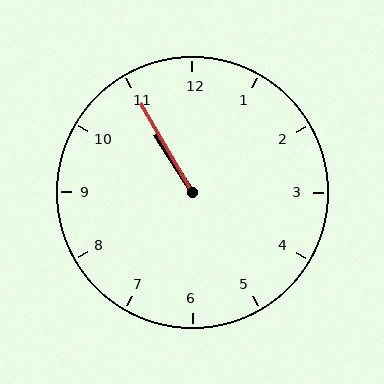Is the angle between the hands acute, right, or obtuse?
It is acute.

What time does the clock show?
10:55.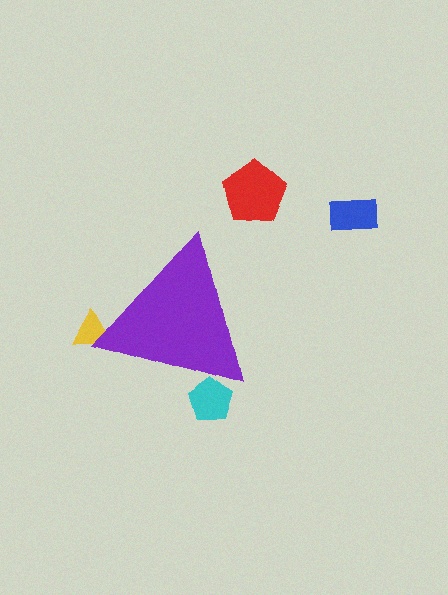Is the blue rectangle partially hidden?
No, the blue rectangle is fully visible.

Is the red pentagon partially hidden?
No, the red pentagon is fully visible.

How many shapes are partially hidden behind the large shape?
2 shapes are partially hidden.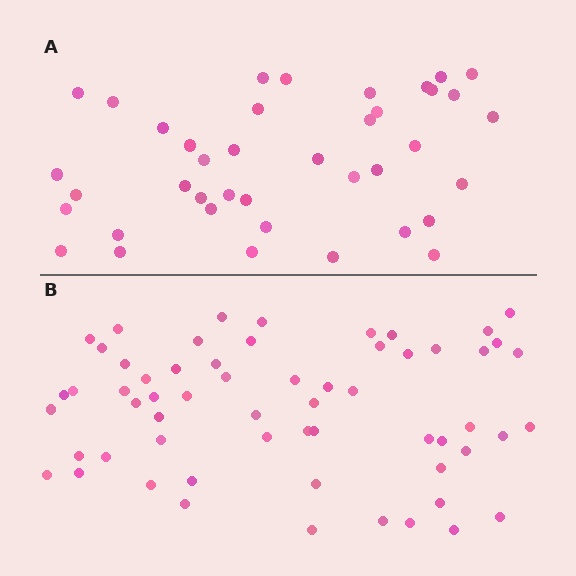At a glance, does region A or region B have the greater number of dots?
Region B (the bottom region) has more dots.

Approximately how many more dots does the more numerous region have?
Region B has approximately 20 more dots than region A.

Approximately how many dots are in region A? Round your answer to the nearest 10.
About 40 dots.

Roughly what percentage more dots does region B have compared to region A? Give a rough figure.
About 50% more.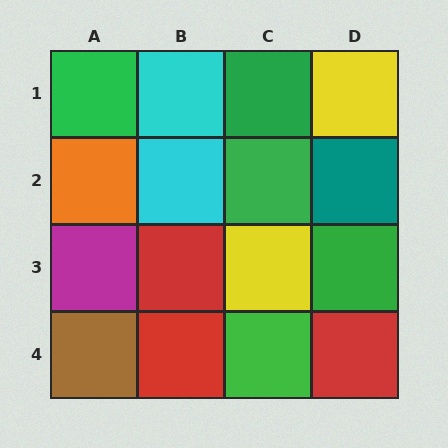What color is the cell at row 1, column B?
Cyan.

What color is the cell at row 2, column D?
Teal.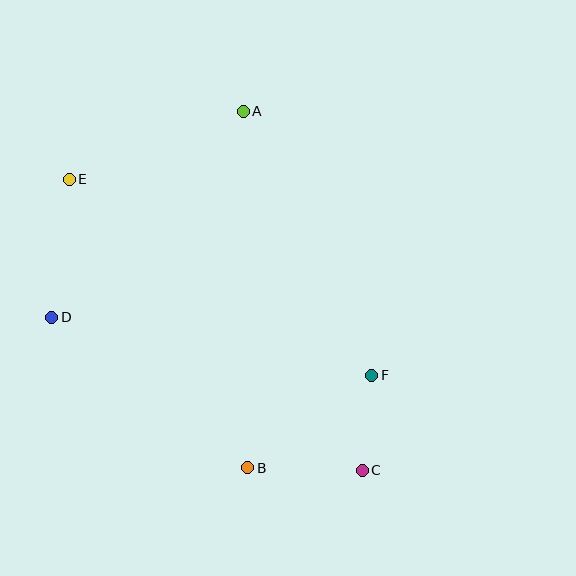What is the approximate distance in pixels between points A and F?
The distance between A and F is approximately 294 pixels.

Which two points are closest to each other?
Points C and F are closest to each other.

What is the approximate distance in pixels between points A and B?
The distance between A and B is approximately 357 pixels.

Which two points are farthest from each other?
Points C and E are farthest from each other.